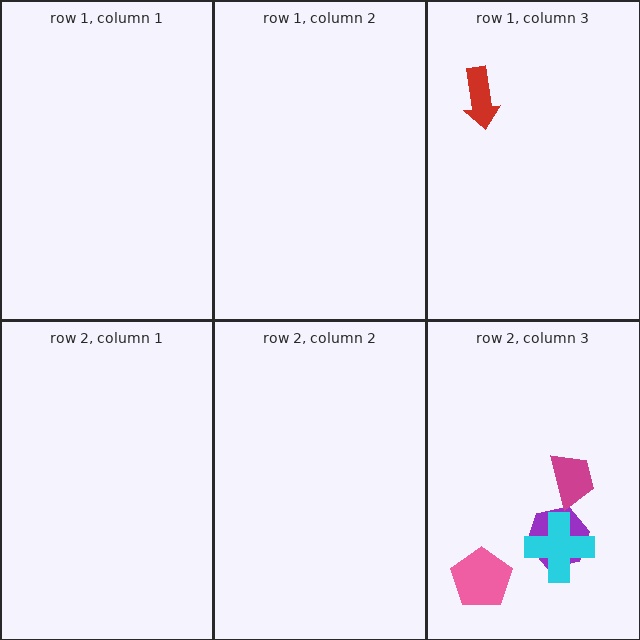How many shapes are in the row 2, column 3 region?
4.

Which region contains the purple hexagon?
The row 2, column 3 region.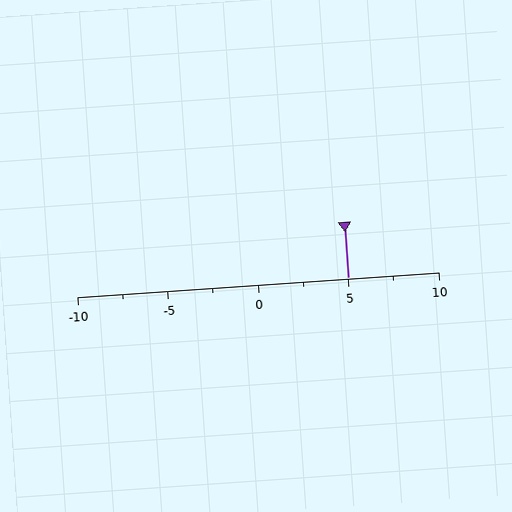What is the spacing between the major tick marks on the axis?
The major ticks are spaced 5 apart.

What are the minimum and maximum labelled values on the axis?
The axis runs from -10 to 10.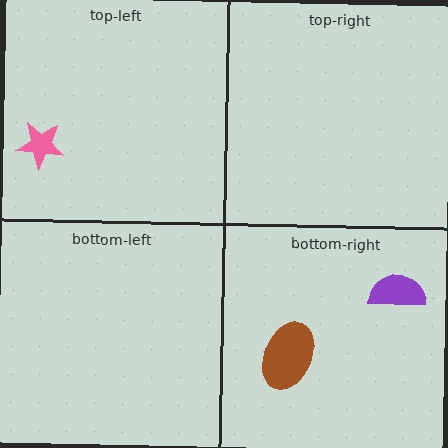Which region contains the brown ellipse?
The bottom-right region.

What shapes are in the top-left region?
The pink star.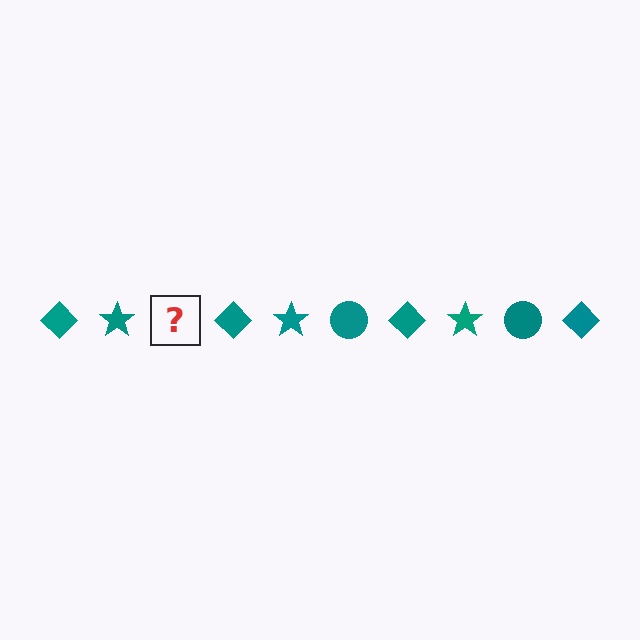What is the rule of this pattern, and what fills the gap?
The rule is that the pattern cycles through diamond, star, circle shapes in teal. The gap should be filled with a teal circle.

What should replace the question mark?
The question mark should be replaced with a teal circle.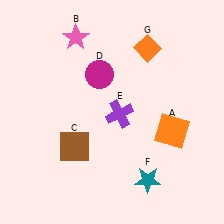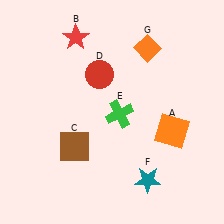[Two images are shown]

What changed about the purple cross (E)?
In Image 1, E is purple. In Image 2, it changed to green.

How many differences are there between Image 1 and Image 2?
There are 3 differences between the two images.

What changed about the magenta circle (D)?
In Image 1, D is magenta. In Image 2, it changed to red.